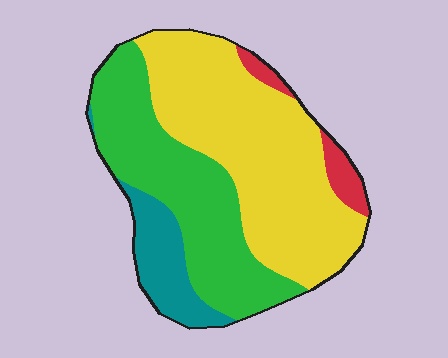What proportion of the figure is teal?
Teal takes up about one eighth (1/8) of the figure.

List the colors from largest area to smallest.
From largest to smallest: yellow, green, teal, red.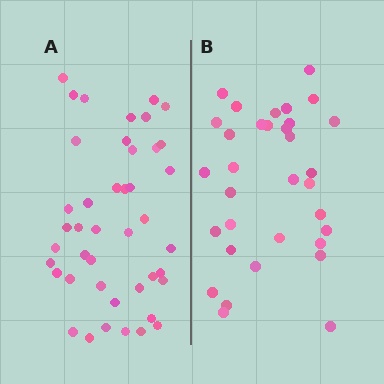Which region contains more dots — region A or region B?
Region A (the left region) has more dots.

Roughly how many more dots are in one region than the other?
Region A has roughly 10 or so more dots than region B.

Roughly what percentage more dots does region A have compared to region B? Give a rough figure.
About 30% more.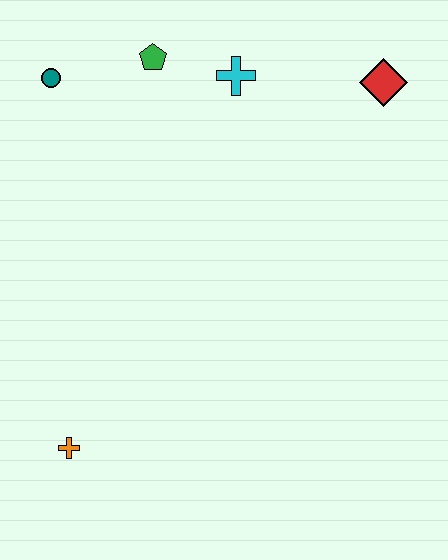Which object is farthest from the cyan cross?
The orange cross is farthest from the cyan cross.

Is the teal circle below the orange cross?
No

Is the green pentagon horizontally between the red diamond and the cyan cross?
No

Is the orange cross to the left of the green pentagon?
Yes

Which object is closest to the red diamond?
The cyan cross is closest to the red diamond.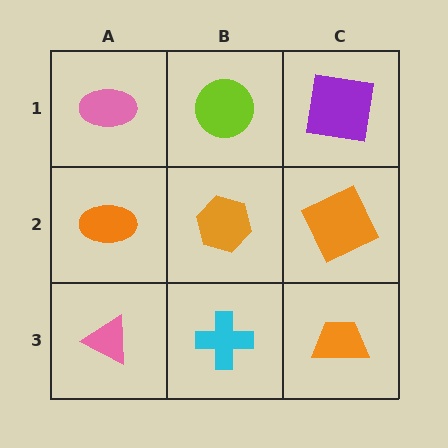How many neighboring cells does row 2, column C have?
3.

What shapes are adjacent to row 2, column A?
A pink ellipse (row 1, column A), a pink triangle (row 3, column A), an orange hexagon (row 2, column B).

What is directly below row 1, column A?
An orange ellipse.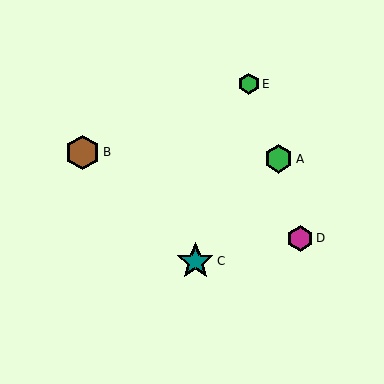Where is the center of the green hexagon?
The center of the green hexagon is at (249, 84).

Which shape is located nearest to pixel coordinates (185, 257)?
The teal star (labeled C) at (195, 261) is nearest to that location.